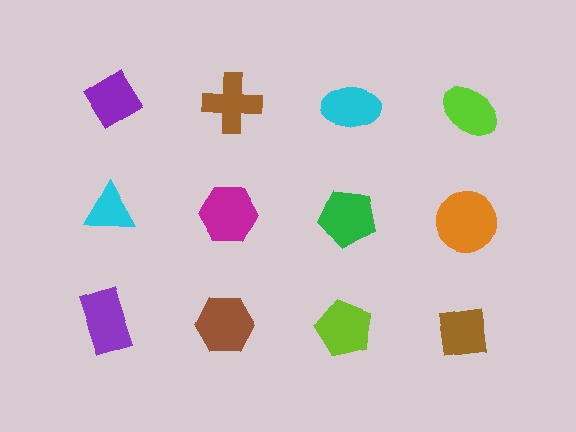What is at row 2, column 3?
A green pentagon.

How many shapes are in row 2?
4 shapes.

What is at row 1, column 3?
A cyan ellipse.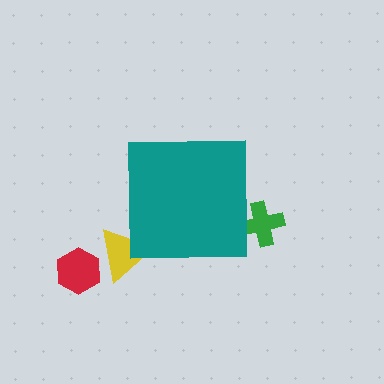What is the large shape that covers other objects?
A teal square.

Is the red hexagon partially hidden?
No, the red hexagon is fully visible.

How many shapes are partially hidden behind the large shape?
2 shapes are partially hidden.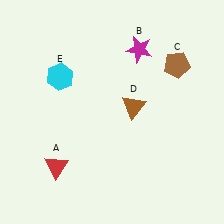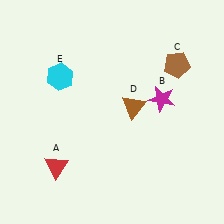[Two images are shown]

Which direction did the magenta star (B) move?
The magenta star (B) moved down.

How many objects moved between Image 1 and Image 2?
1 object moved between the two images.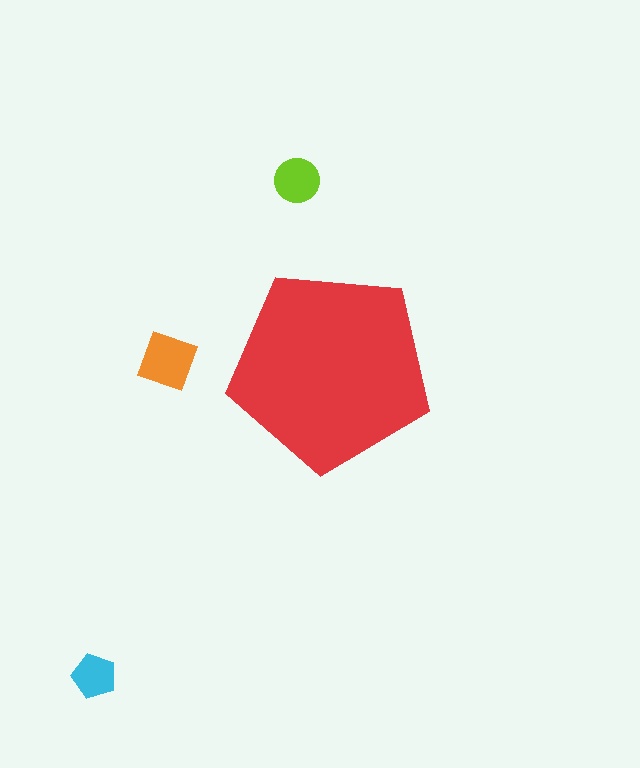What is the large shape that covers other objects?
A red pentagon.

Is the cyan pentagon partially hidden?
No, the cyan pentagon is fully visible.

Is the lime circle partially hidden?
No, the lime circle is fully visible.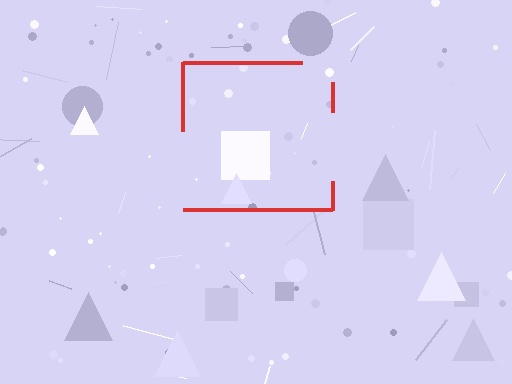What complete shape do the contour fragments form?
The contour fragments form a square.